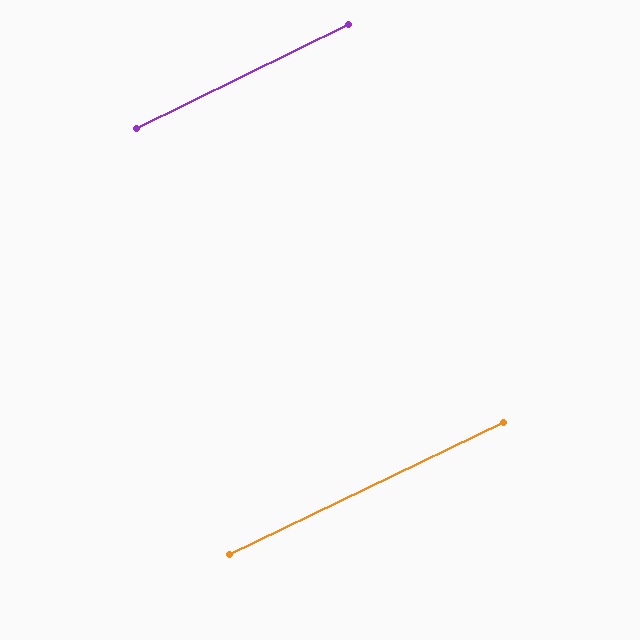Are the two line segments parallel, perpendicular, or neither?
Parallel — their directions differ by only 0.3°.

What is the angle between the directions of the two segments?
Approximately 0 degrees.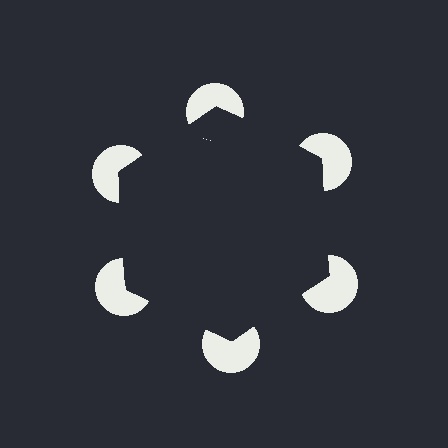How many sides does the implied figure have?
6 sides.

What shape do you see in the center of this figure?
An illusory hexagon — its edges are inferred from the aligned wedge cuts in the pac-man discs, not physically drawn.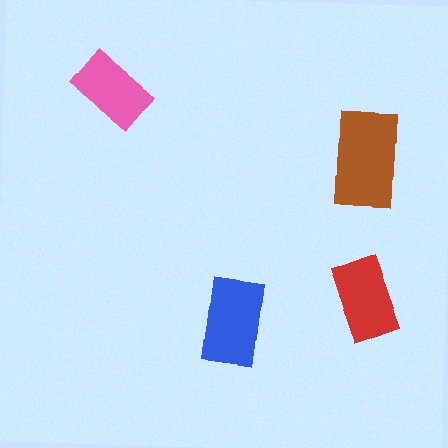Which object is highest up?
The pink rectangle is topmost.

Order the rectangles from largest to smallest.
the brown one, the blue one, the red one, the pink one.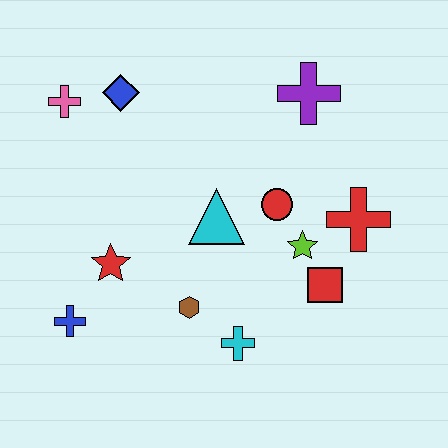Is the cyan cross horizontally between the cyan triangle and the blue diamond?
No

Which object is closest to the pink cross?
The blue diamond is closest to the pink cross.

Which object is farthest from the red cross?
The pink cross is farthest from the red cross.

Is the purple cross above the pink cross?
Yes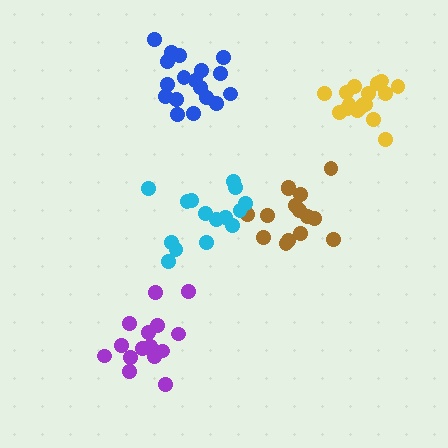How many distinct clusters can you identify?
There are 5 distinct clusters.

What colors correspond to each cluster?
The clusters are colored: purple, yellow, brown, blue, cyan.